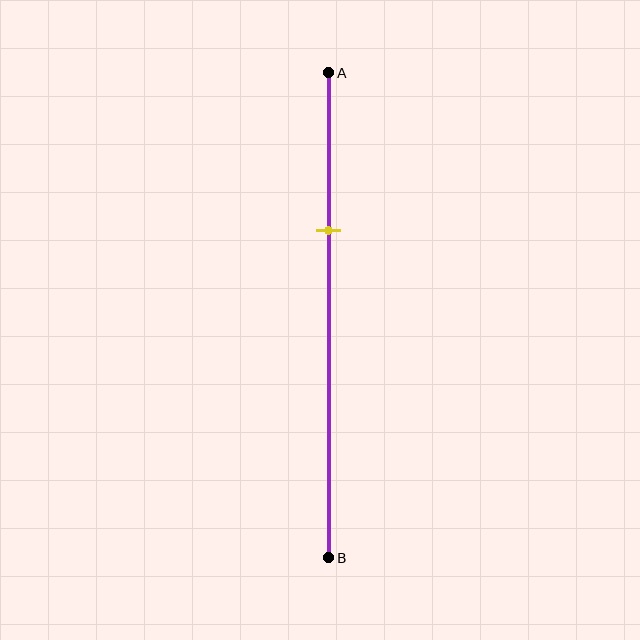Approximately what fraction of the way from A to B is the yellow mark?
The yellow mark is approximately 30% of the way from A to B.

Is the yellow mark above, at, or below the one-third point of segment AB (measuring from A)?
The yellow mark is approximately at the one-third point of segment AB.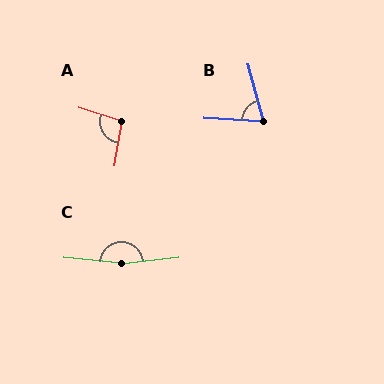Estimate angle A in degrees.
Approximately 99 degrees.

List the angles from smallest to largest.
B (71°), A (99°), C (169°).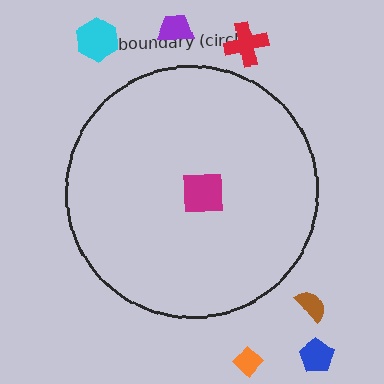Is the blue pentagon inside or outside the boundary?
Outside.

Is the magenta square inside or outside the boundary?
Inside.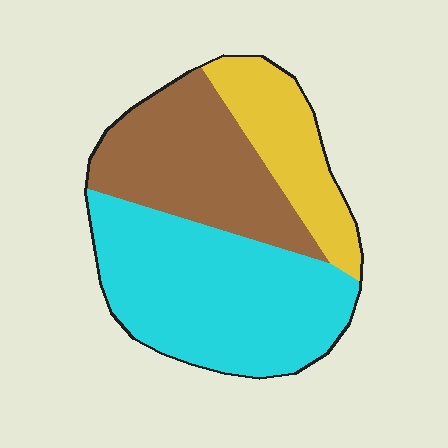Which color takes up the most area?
Cyan, at roughly 50%.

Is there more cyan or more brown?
Cyan.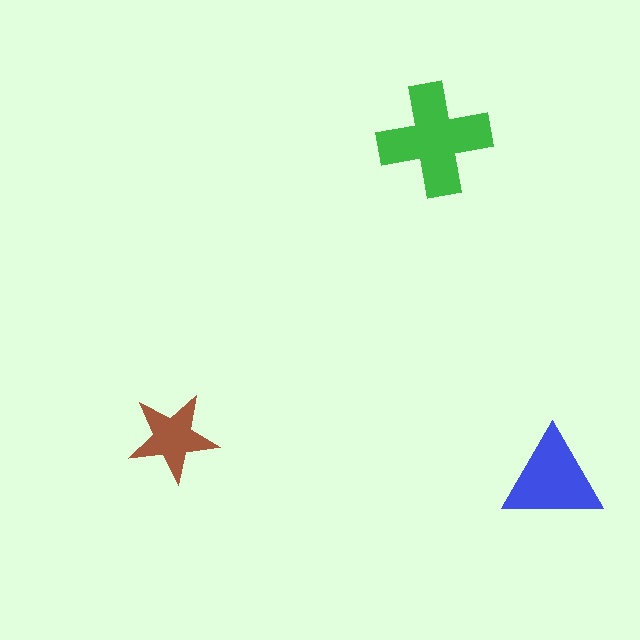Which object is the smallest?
The brown star.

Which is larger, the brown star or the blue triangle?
The blue triangle.